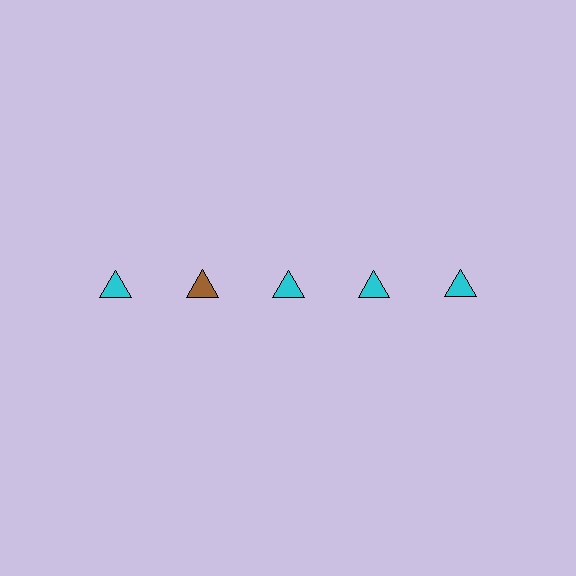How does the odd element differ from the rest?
It has a different color: brown instead of cyan.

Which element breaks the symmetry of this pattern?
The brown triangle in the top row, second from left column breaks the symmetry. All other shapes are cyan triangles.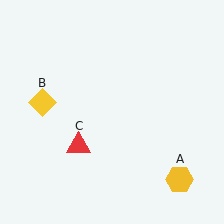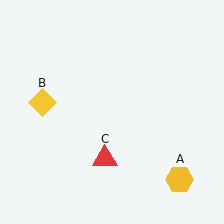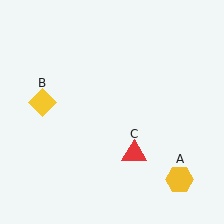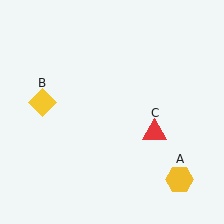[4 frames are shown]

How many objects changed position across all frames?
1 object changed position: red triangle (object C).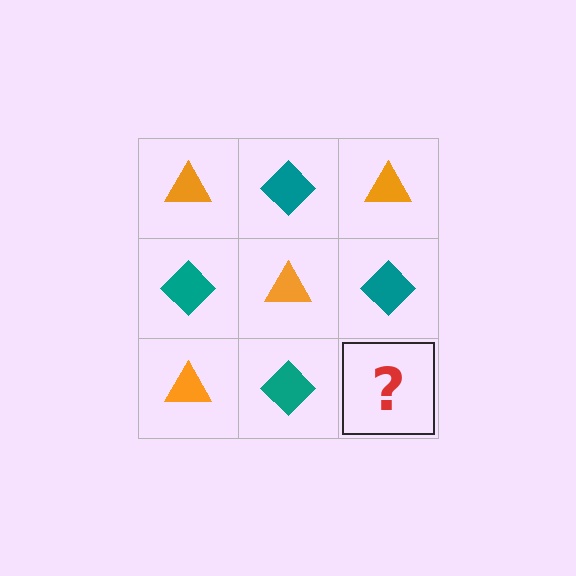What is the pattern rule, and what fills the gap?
The rule is that it alternates orange triangle and teal diamond in a checkerboard pattern. The gap should be filled with an orange triangle.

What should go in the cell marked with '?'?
The missing cell should contain an orange triangle.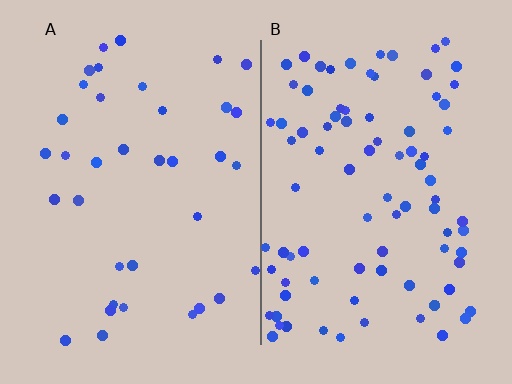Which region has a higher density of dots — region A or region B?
B (the right).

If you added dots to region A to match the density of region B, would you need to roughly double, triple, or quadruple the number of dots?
Approximately double.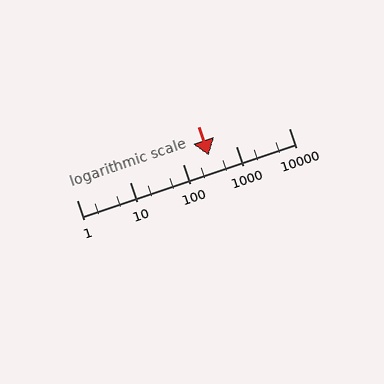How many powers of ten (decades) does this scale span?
The scale spans 4 decades, from 1 to 10000.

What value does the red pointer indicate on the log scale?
The pointer indicates approximately 310.